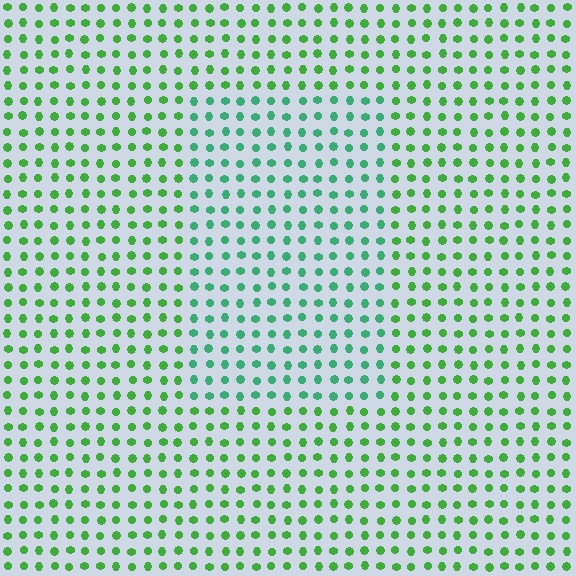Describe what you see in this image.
The image is filled with small green elements in a uniform arrangement. A rectangle-shaped region is visible where the elements are tinted to a slightly different hue, forming a subtle color boundary.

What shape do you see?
I see a rectangle.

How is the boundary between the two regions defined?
The boundary is defined purely by a slight shift in hue (about 34 degrees). Spacing, size, and orientation are identical on both sides.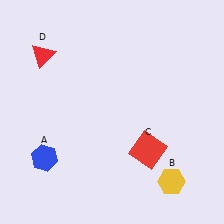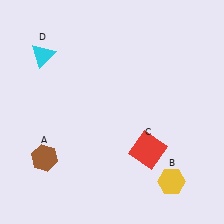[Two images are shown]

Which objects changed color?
A changed from blue to brown. D changed from red to cyan.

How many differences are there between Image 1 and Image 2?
There are 2 differences between the two images.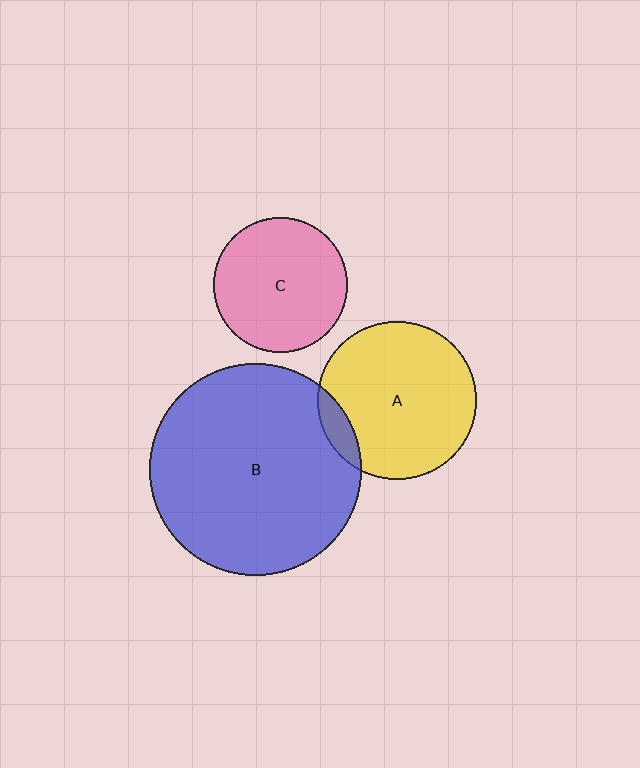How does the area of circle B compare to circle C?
Approximately 2.5 times.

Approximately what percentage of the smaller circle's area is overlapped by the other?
Approximately 10%.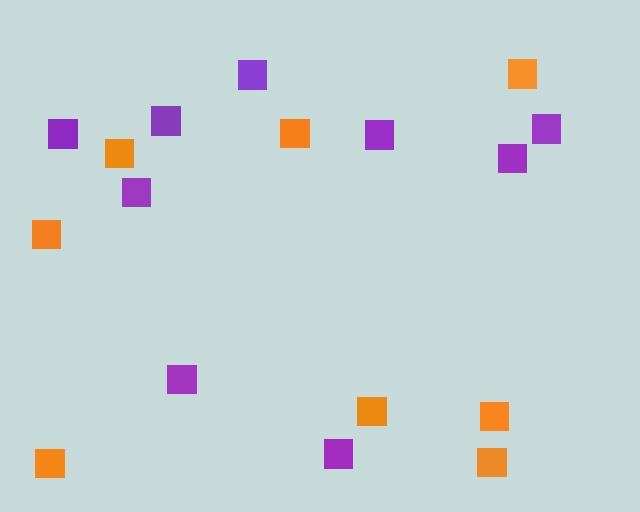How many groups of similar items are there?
There are 2 groups: one group of purple squares (9) and one group of orange squares (8).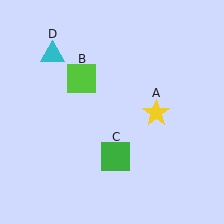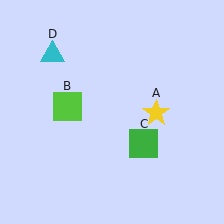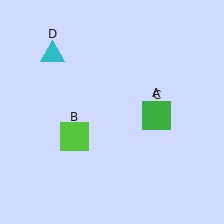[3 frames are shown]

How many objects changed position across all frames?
2 objects changed position: lime square (object B), green square (object C).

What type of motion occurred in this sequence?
The lime square (object B), green square (object C) rotated counterclockwise around the center of the scene.